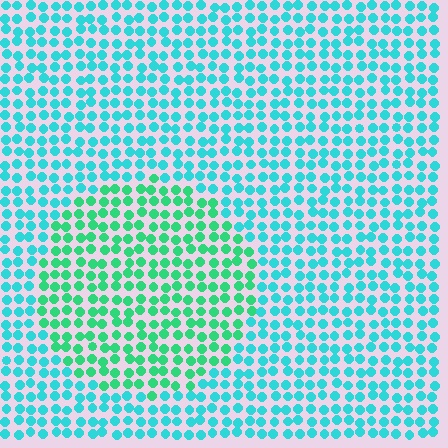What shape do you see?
I see a circle.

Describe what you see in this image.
The image is filled with small cyan elements in a uniform arrangement. A circle-shaped region is visible where the elements are tinted to a slightly different hue, forming a subtle color boundary.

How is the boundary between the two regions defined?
The boundary is defined purely by a slight shift in hue (about 33 degrees). Spacing, size, and orientation are identical on both sides.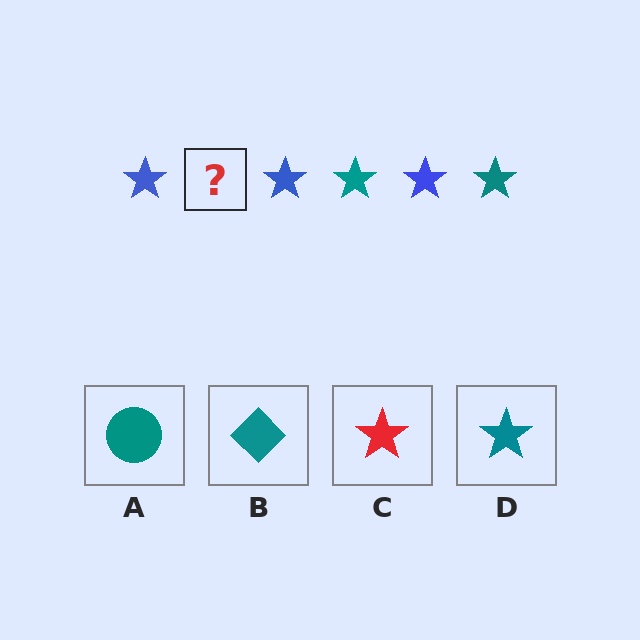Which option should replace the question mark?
Option D.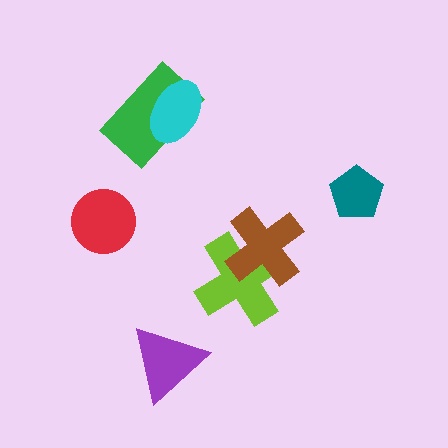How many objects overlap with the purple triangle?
0 objects overlap with the purple triangle.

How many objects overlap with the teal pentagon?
0 objects overlap with the teal pentagon.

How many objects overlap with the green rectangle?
1 object overlaps with the green rectangle.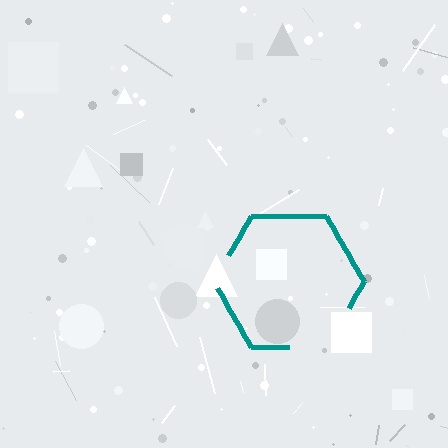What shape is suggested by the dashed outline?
The dashed outline suggests a hexagon.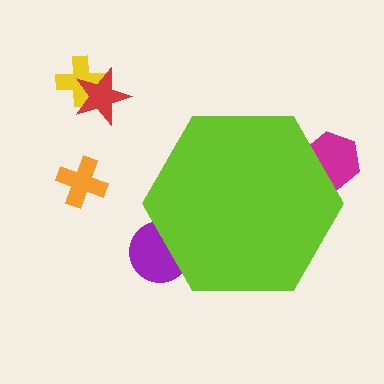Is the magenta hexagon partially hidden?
Yes, the magenta hexagon is partially hidden behind the lime hexagon.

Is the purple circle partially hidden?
Yes, the purple circle is partially hidden behind the lime hexagon.